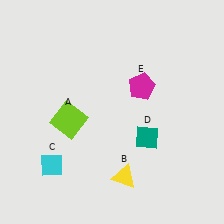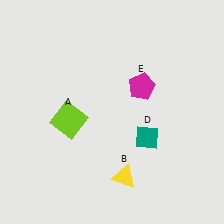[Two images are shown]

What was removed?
The cyan diamond (C) was removed in Image 2.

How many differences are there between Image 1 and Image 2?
There is 1 difference between the two images.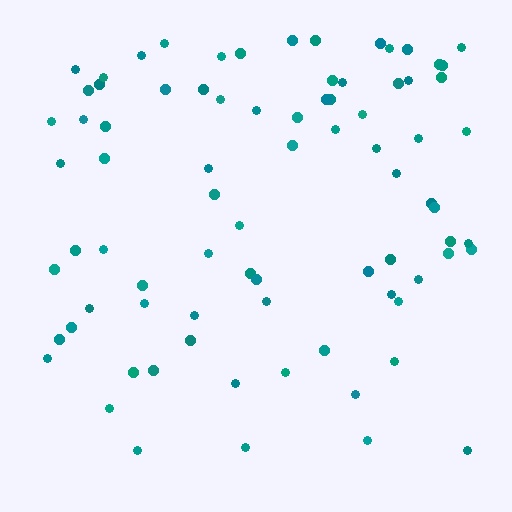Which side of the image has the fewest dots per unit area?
The bottom.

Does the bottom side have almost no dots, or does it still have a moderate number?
Still a moderate number, just noticeably fewer than the top.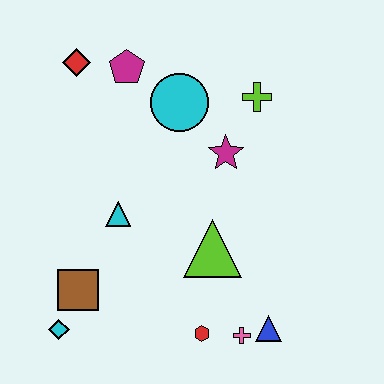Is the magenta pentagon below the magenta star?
No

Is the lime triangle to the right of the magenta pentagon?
Yes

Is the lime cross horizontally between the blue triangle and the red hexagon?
Yes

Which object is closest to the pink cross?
The blue triangle is closest to the pink cross.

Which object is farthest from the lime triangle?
The red diamond is farthest from the lime triangle.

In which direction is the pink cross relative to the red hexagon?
The pink cross is to the right of the red hexagon.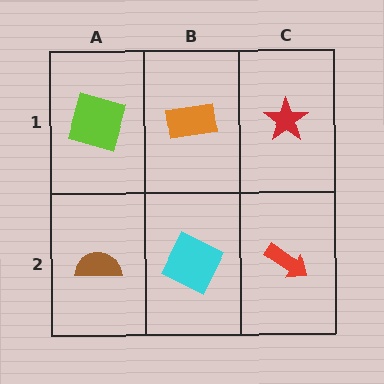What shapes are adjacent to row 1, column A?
A brown semicircle (row 2, column A), an orange rectangle (row 1, column B).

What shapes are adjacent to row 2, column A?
A lime square (row 1, column A), a cyan square (row 2, column B).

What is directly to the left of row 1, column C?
An orange rectangle.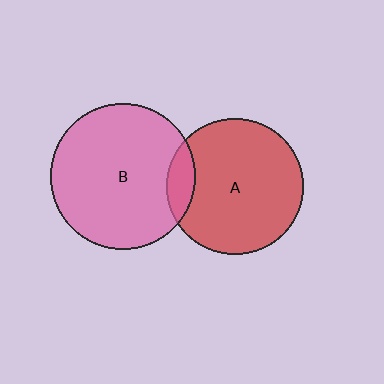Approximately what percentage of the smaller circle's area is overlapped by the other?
Approximately 10%.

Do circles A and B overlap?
Yes.